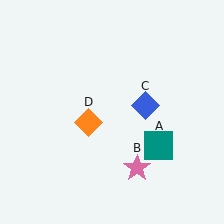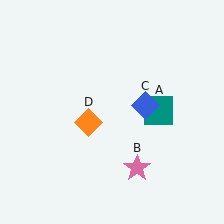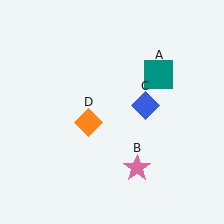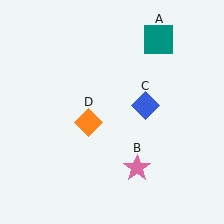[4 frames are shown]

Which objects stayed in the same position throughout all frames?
Pink star (object B) and blue diamond (object C) and orange diamond (object D) remained stationary.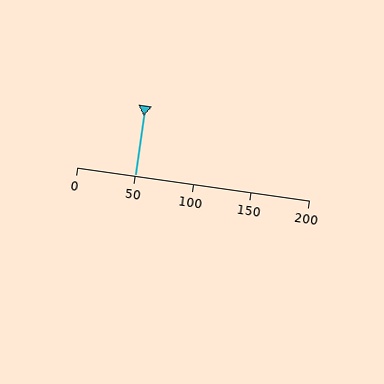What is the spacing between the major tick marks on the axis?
The major ticks are spaced 50 apart.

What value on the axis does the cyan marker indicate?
The marker indicates approximately 50.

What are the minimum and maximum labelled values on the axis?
The axis runs from 0 to 200.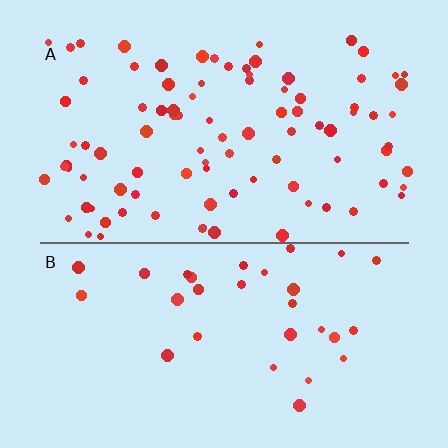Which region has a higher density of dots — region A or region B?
A (the top).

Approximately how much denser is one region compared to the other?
Approximately 2.9× — region A over region B.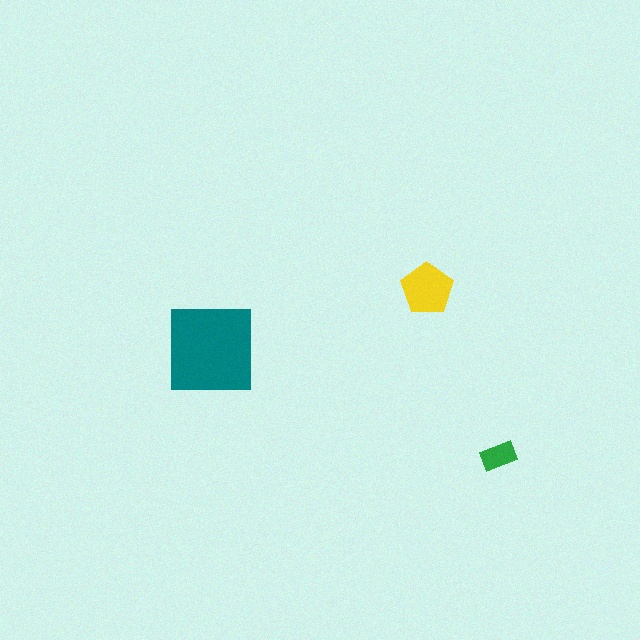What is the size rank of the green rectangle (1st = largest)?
3rd.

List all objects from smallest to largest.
The green rectangle, the yellow pentagon, the teal square.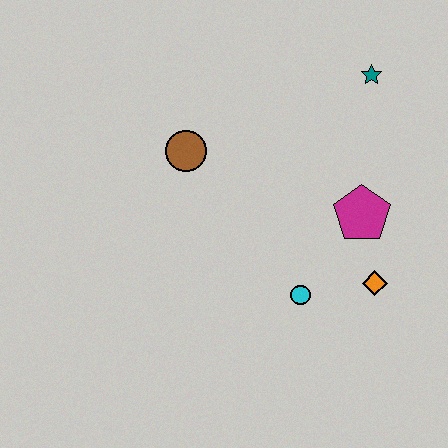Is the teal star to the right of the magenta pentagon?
Yes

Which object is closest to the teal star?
The magenta pentagon is closest to the teal star.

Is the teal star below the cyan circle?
No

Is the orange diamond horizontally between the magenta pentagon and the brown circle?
No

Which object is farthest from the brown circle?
The orange diamond is farthest from the brown circle.